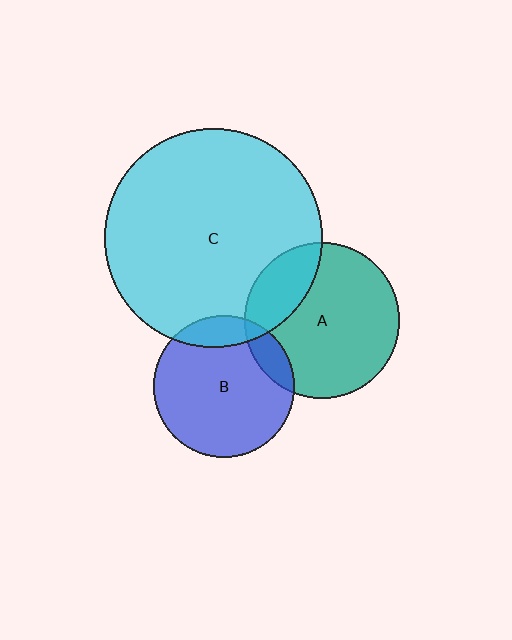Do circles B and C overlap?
Yes.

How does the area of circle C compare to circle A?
Approximately 2.0 times.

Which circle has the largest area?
Circle C (cyan).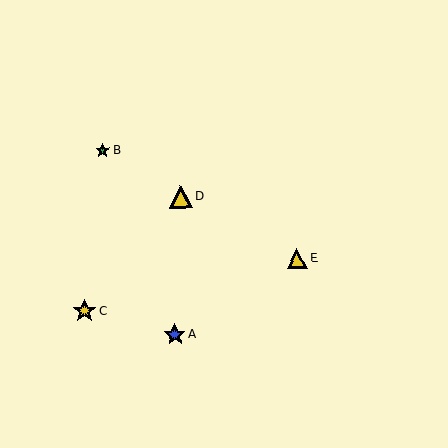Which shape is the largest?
The yellow star (labeled C) is the largest.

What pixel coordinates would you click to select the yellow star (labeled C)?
Click at (85, 310) to select the yellow star C.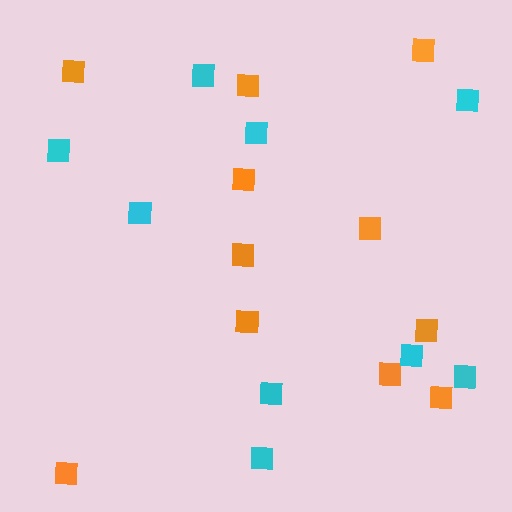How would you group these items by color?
There are 2 groups: one group of orange squares (11) and one group of cyan squares (9).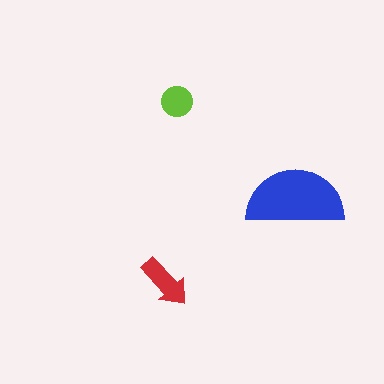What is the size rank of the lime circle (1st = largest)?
3rd.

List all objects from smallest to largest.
The lime circle, the red arrow, the blue semicircle.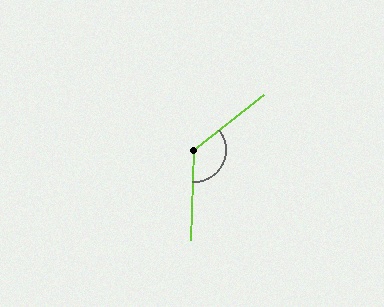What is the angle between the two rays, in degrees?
Approximately 130 degrees.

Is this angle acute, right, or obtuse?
It is obtuse.